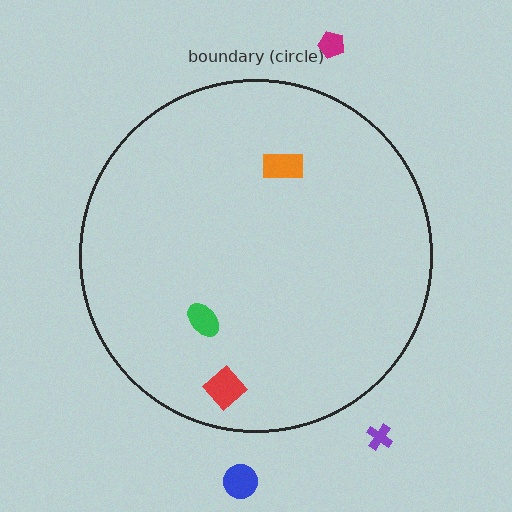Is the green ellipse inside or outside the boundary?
Inside.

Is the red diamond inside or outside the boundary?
Inside.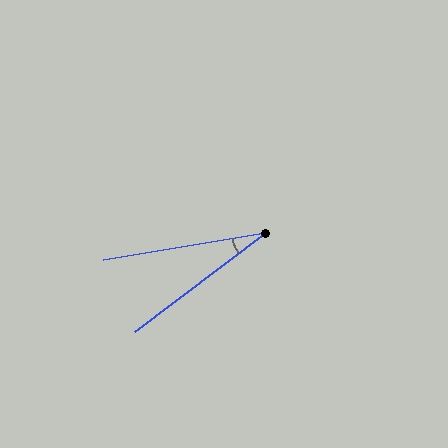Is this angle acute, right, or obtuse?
It is acute.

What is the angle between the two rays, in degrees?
Approximately 28 degrees.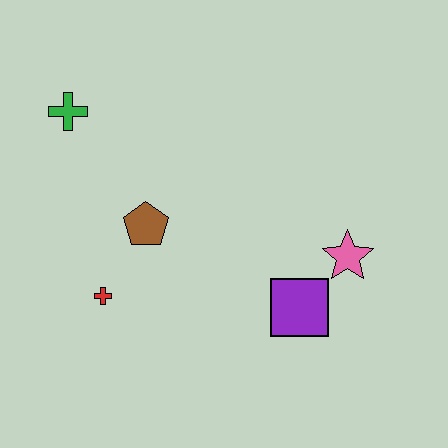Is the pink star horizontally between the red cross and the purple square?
No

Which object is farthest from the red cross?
The pink star is farthest from the red cross.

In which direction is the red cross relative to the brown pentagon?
The red cross is below the brown pentagon.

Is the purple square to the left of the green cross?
No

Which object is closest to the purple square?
The pink star is closest to the purple square.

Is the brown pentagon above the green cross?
No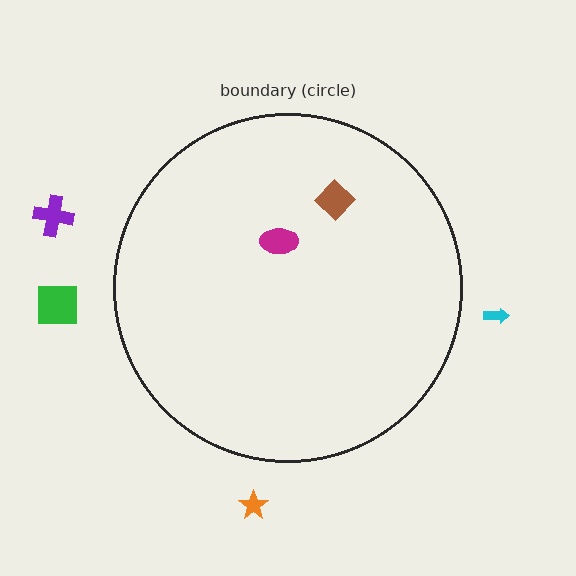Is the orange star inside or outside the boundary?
Outside.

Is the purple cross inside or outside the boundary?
Outside.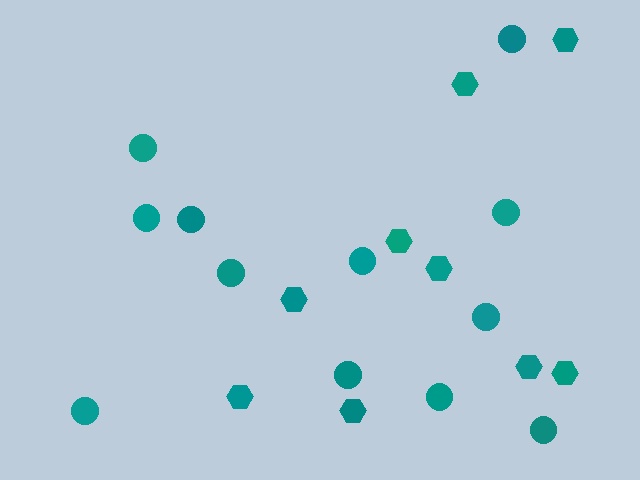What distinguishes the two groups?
There are 2 groups: one group of hexagons (9) and one group of circles (12).